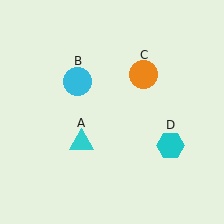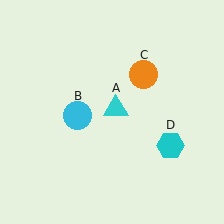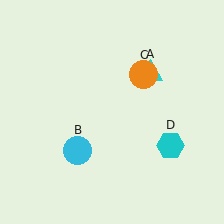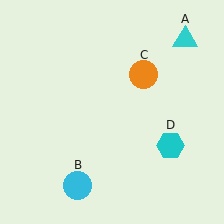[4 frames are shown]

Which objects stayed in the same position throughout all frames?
Orange circle (object C) and cyan hexagon (object D) remained stationary.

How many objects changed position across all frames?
2 objects changed position: cyan triangle (object A), cyan circle (object B).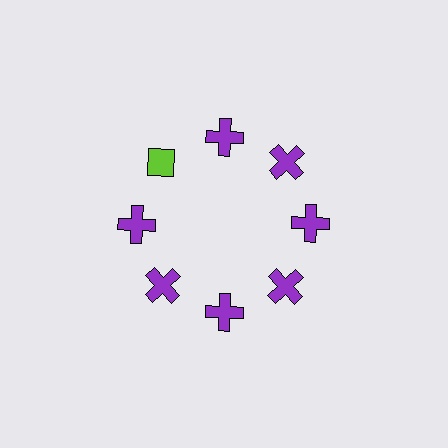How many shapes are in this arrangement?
There are 8 shapes arranged in a ring pattern.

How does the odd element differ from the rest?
It differs in both color (lime instead of purple) and shape (diamond instead of cross).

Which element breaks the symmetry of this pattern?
The lime diamond at roughly the 10 o'clock position breaks the symmetry. All other shapes are purple crosses.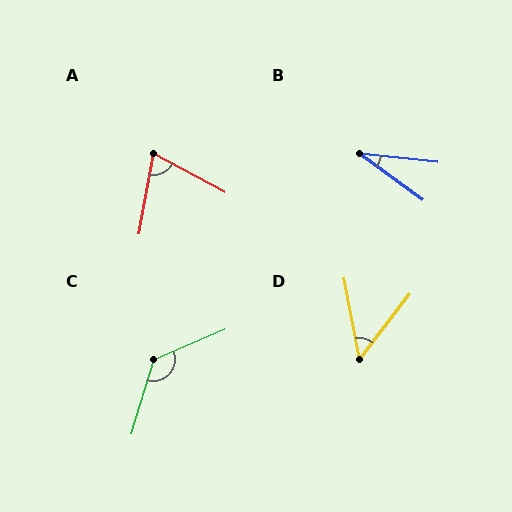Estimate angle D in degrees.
Approximately 48 degrees.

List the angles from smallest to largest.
B (30°), D (48°), A (72°), C (130°).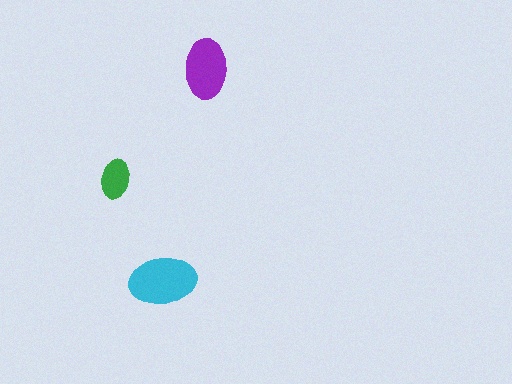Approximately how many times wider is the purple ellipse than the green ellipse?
About 1.5 times wider.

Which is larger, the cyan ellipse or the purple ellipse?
The cyan one.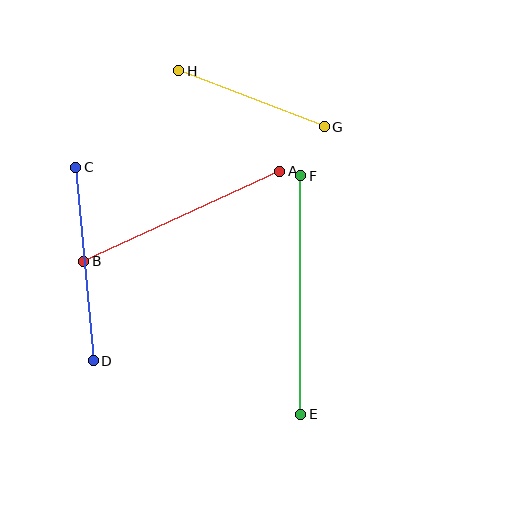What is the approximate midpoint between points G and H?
The midpoint is at approximately (251, 99) pixels.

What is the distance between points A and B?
The distance is approximately 216 pixels.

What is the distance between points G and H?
The distance is approximately 156 pixels.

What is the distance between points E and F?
The distance is approximately 239 pixels.